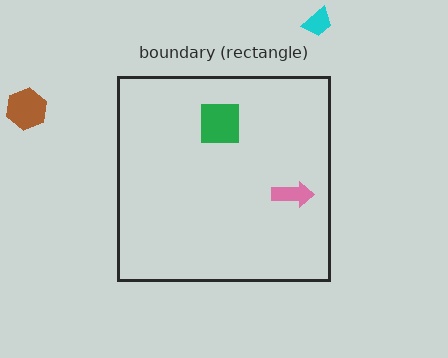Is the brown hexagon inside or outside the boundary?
Outside.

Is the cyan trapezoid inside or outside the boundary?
Outside.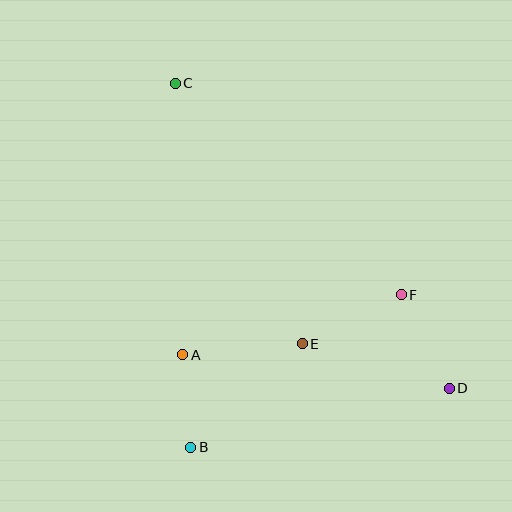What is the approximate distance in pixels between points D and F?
The distance between D and F is approximately 105 pixels.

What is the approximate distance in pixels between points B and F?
The distance between B and F is approximately 260 pixels.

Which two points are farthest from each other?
Points C and D are farthest from each other.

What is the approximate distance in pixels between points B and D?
The distance between B and D is approximately 265 pixels.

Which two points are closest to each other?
Points A and B are closest to each other.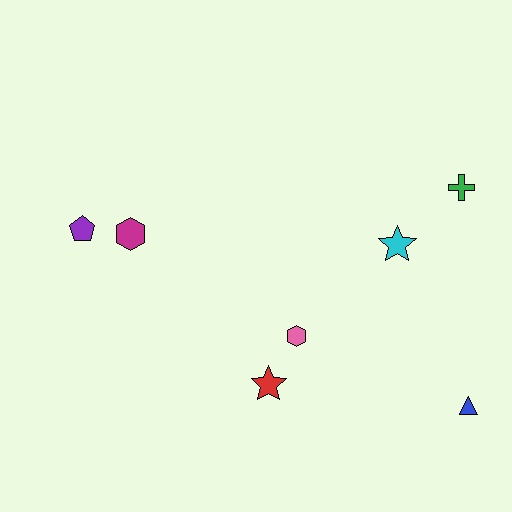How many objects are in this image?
There are 7 objects.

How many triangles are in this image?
There is 1 triangle.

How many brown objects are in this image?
There are no brown objects.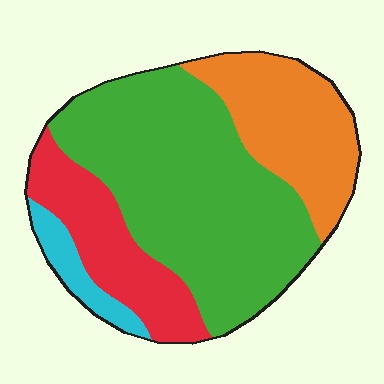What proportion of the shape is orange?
Orange covers about 25% of the shape.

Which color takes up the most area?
Green, at roughly 55%.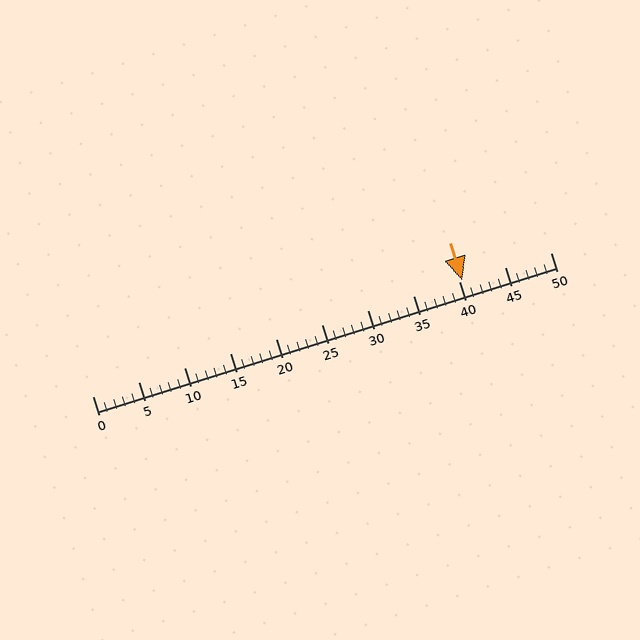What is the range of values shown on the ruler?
The ruler shows values from 0 to 50.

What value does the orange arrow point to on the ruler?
The orange arrow points to approximately 40.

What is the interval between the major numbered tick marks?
The major tick marks are spaced 5 units apart.